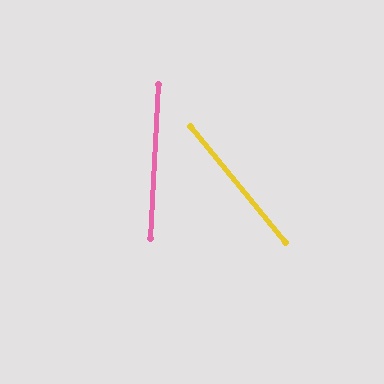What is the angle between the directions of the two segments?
Approximately 42 degrees.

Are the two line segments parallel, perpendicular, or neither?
Neither parallel nor perpendicular — they differ by about 42°.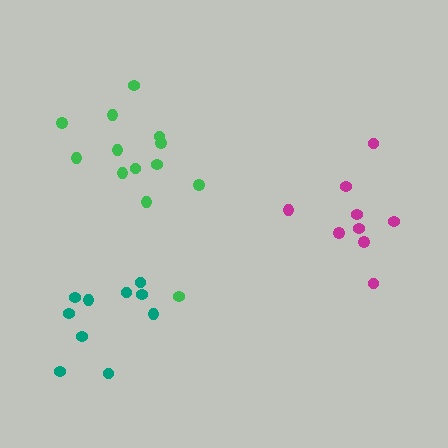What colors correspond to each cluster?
The clusters are colored: green, magenta, teal.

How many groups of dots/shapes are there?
There are 3 groups.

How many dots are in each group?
Group 1: 13 dots, Group 2: 9 dots, Group 3: 10 dots (32 total).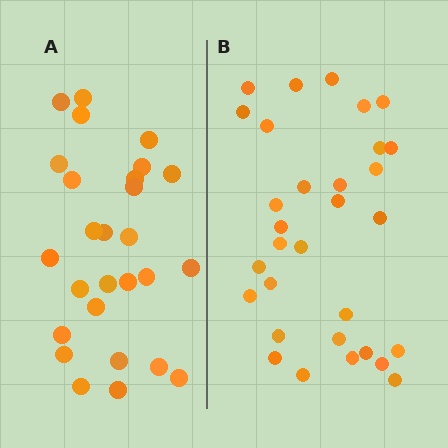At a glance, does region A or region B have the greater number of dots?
Region B (the right region) has more dots.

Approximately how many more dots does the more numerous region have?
Region B has about 4 more dots than region A.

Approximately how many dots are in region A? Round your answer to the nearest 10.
About 30 dots. (The exact count is 27, which rounds to 30.)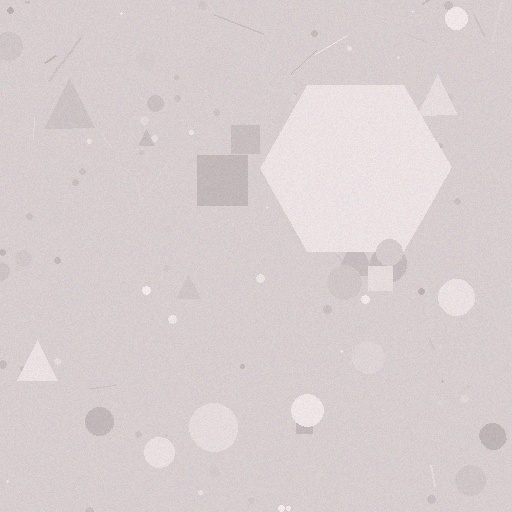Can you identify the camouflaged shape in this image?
The camouflaged shape is a hexagon.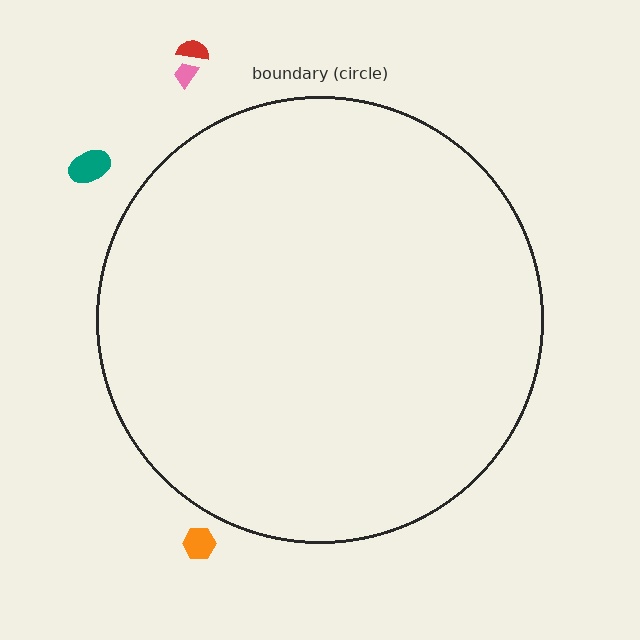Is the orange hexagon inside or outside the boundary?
Outside.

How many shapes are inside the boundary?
0 inside, 4 outside.